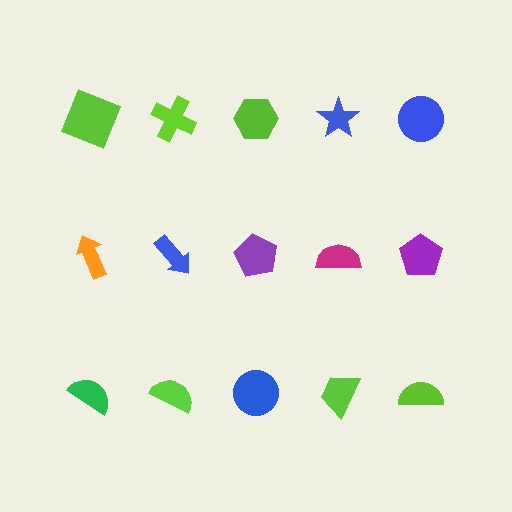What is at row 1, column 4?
A blue star.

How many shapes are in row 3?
5 shapes.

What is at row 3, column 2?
A lime semicircle.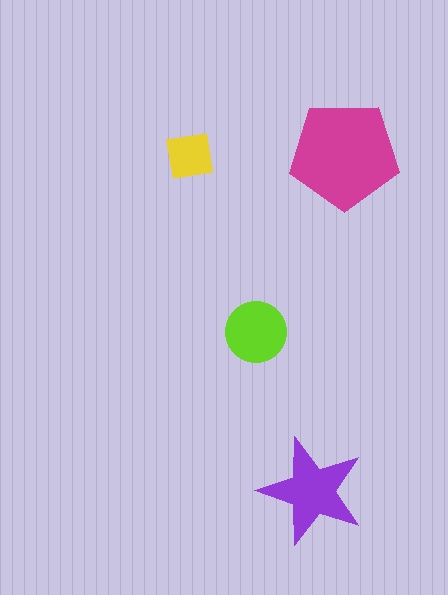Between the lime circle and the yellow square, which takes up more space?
The lime circle.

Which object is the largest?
The magenta pentagon.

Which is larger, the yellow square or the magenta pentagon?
The magenta pentagon.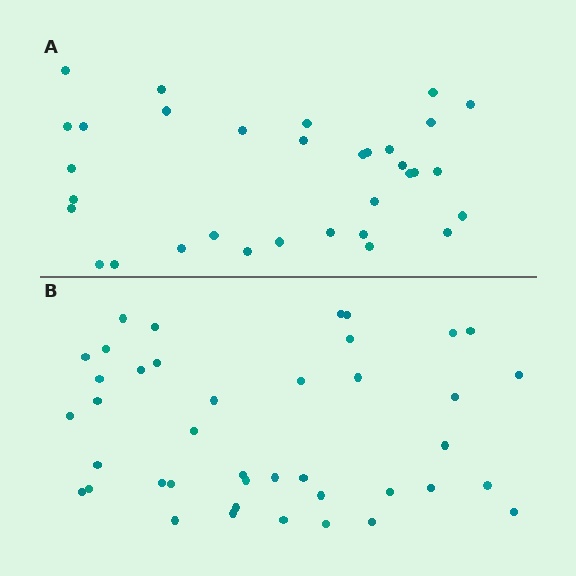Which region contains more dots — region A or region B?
Region B (the bottom region) has more dots.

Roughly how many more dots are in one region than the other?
Region B has roughly 8 or so more dots than region A.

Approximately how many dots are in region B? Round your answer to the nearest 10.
About 40 dots. (The exact count is 41, which rounds to 40.)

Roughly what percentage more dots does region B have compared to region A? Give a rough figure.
About 25% more.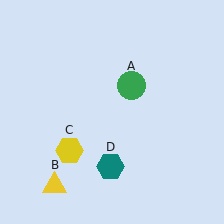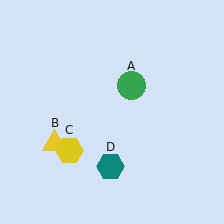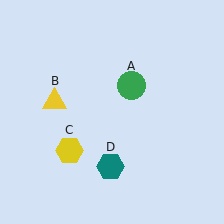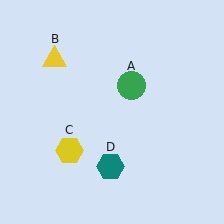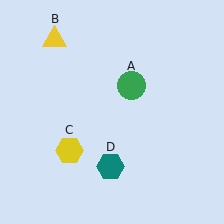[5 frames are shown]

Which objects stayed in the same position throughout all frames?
Green circle (object A) and yellow hexagon (object C) and teal hexagon (object D) remained stationary.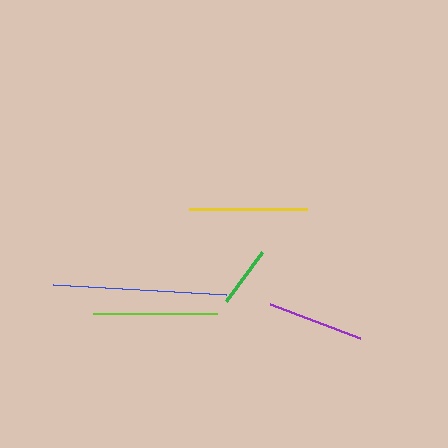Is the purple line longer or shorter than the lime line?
The lime line is longer than the purple line.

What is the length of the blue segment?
The blue segment is approximately 174 pixels long.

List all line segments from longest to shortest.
From longest to shortest: blue, lime, yellow, purple, green.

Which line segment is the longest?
The blue line is the longest at approximately 174 pixels.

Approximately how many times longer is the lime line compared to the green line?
The lime line is approximately 2.0 times the length of the green line.